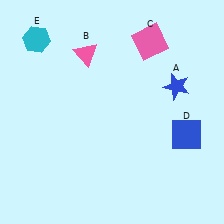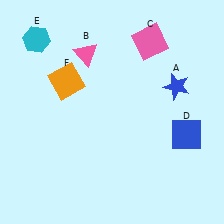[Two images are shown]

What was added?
An orange square (F) was added in Image 2.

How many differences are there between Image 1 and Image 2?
There is 1 difference between the two images.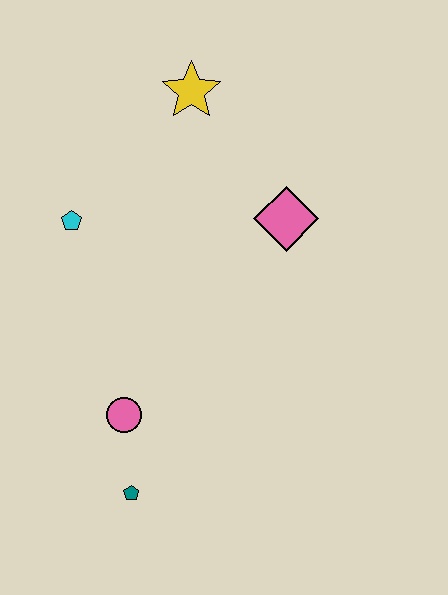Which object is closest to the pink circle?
The teal pentagon is closest to the pink circle.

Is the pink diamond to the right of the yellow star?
Yes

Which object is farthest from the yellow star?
The teal pentagon is farthest from the yellow star.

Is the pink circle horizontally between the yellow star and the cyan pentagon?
Yes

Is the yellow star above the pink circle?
Yes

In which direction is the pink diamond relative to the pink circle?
The pink diamond is above the pink circle.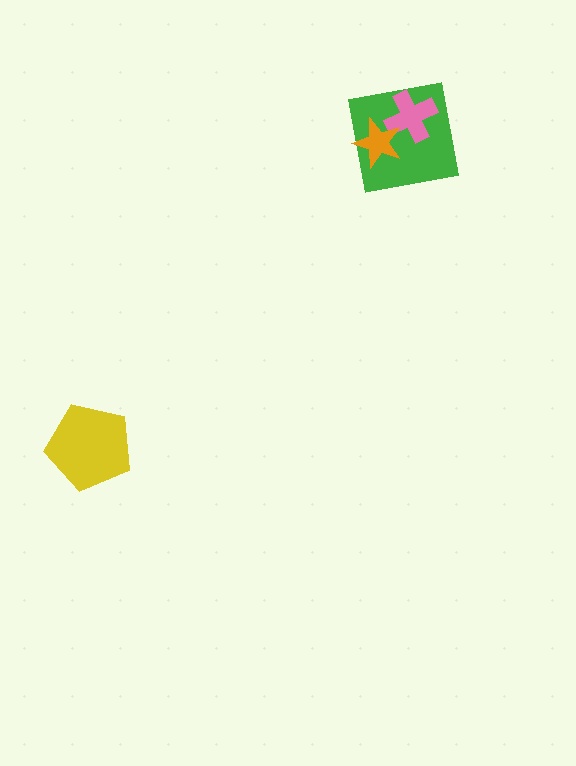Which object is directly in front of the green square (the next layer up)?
The pink cross is directly in front of the green square.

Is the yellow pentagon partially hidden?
No, no other shape covers it.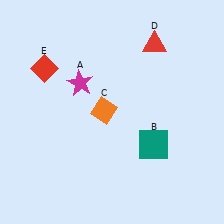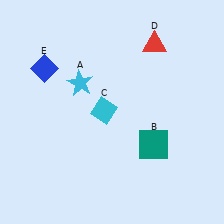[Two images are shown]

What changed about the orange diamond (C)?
In Image 1, C is orange. In Image 2, it changed to cyan.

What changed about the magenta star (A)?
In Image 1, A is magenta. In Image 2, it changed to cyan.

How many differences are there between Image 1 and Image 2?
There are 3 differences between the two images.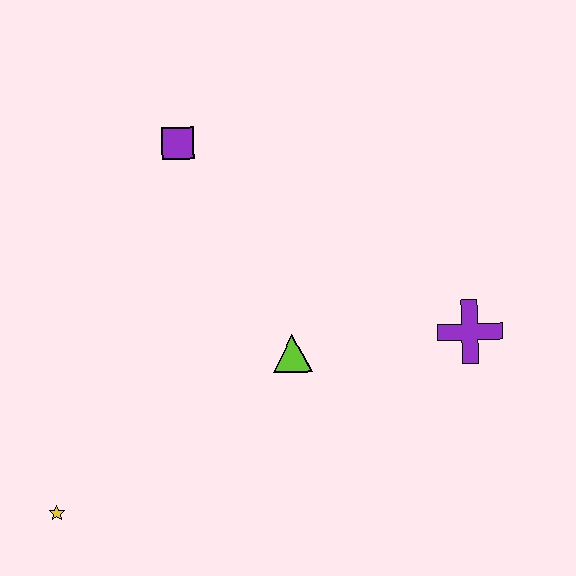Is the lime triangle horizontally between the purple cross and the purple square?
Yes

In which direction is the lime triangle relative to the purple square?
The lime triangle is below the purple square.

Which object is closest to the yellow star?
The lime triangle is closest to the yellow star.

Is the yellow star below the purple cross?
Yes